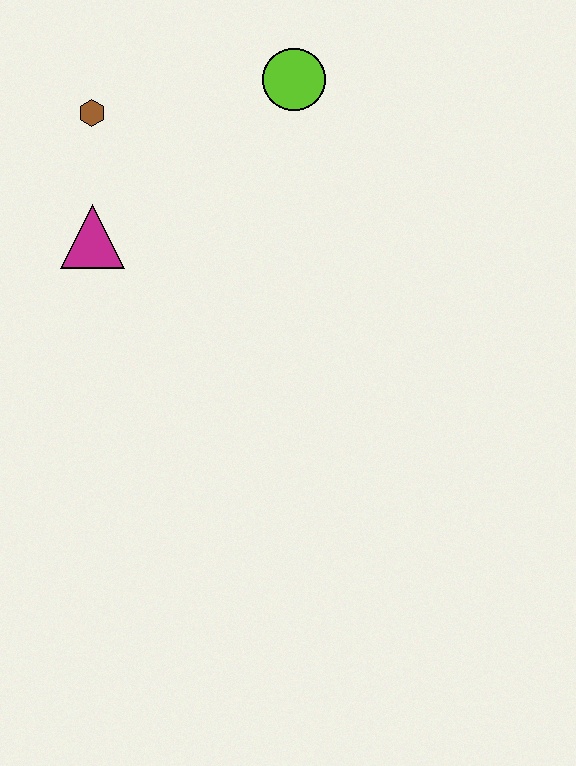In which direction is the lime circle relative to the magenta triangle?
The lime circle is to the right of the magenta triangle.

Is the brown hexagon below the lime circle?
Yes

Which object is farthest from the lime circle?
The magenta triangle is farthest from the lime circle.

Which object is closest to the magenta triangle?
The brown hexagon is closest to the magenta triangle.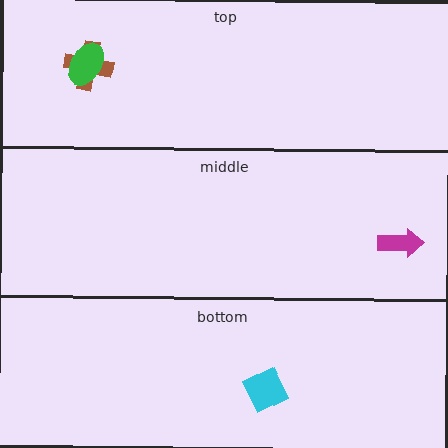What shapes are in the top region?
The brown cross, the green ellipse.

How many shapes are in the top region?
2.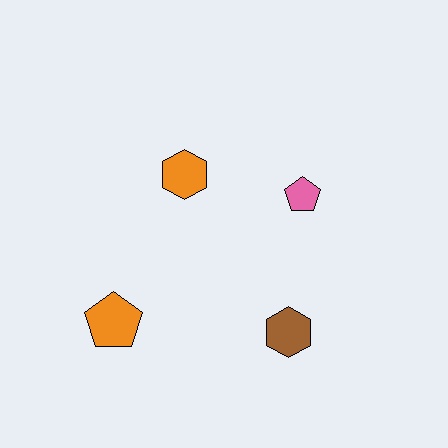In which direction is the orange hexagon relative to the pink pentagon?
The orange hexagon is to the left of the pink pentagon.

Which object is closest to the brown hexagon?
The pink pentagon is closest to the brown hexagon.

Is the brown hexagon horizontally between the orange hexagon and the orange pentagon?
No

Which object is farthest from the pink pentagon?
The orange pentagon is farthest from the pink pentagon.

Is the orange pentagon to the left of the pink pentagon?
Yes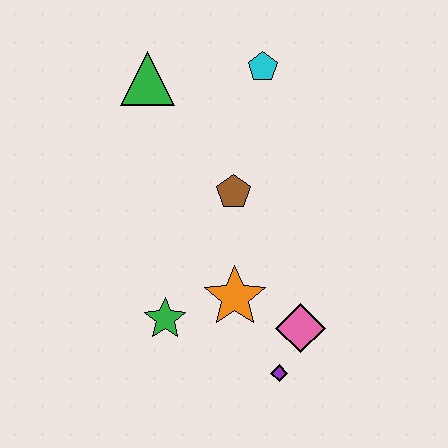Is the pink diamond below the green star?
Yes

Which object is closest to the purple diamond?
The pink diamond is closest to the purple diamond.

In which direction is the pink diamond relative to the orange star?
The pink diamond is to the right of the orange star.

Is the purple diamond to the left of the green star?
No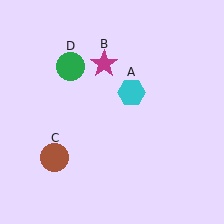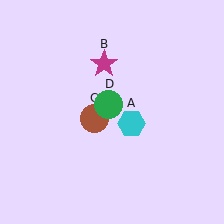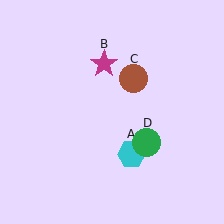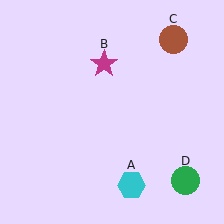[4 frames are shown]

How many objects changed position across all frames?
3 objects changed position: cyan hexagon (object A), brown circle (object C), green circle (object D).